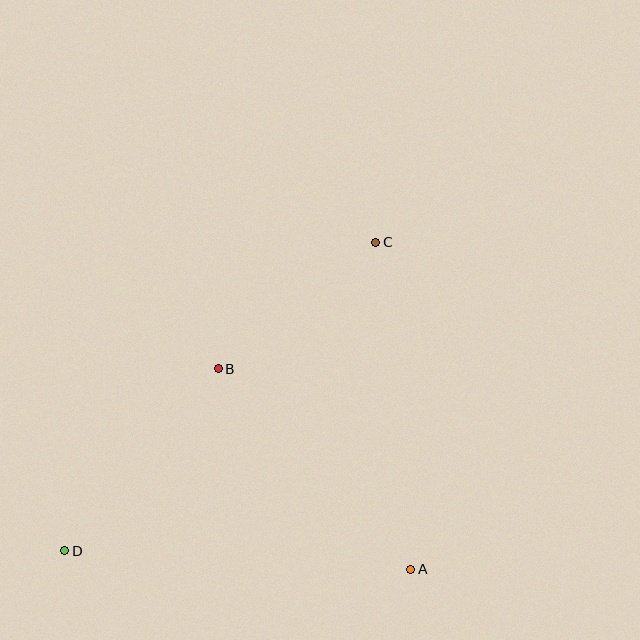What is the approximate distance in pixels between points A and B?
The distance between A and B is approximately 278 pixels.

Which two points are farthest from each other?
Points C and D are farthest from each other.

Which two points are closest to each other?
Points B and C are closest to each other.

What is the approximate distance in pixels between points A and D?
The distance between A and D is approximately 347 pixels.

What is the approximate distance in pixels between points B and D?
The distance between B and D is approximately 238 pixels.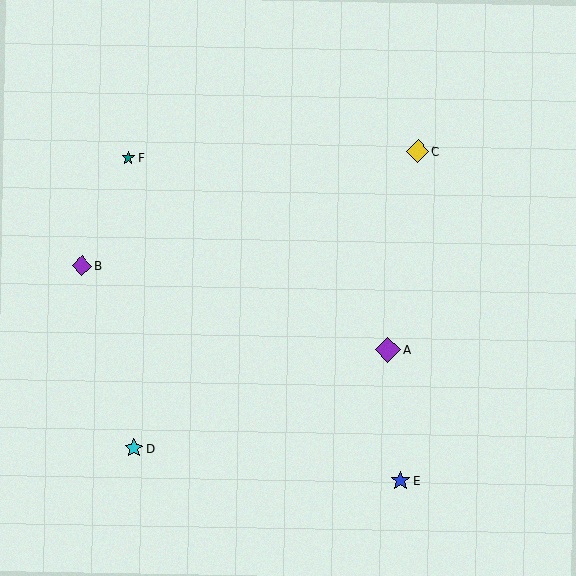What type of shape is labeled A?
Shape A is a purple diamond.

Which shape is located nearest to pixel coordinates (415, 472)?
The blue star (labeled E) at (400, 481) is nearest to that location.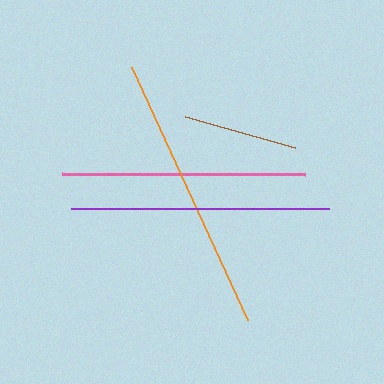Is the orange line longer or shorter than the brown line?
The orange line is longer than the brown line.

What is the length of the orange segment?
The orange segment is approximately 278 pixels long.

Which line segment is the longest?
The orange line is the longest at approximately 278 pixels.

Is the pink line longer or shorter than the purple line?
The purple line is longer than the pink line.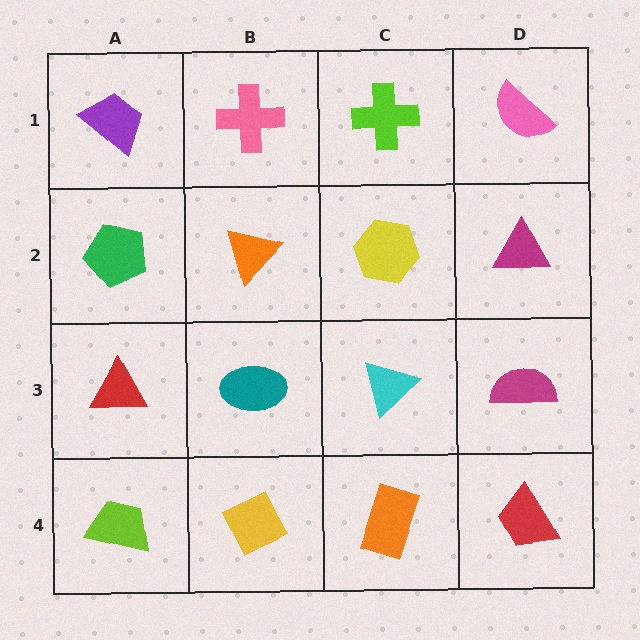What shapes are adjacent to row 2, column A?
A purple trapezoid (row 1, column A), a red triangle (row 3, column A), an orange triangle (row 2, column B).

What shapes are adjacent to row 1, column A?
A green pentagon (row 2, column A), a pink cross (row 1, column B).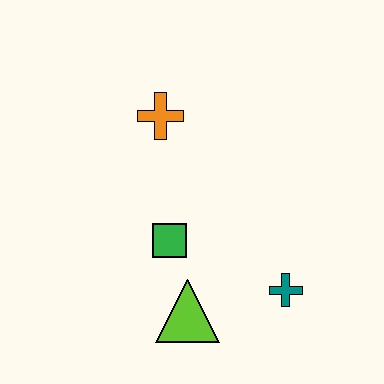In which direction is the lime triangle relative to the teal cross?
The lime triangle is to the left of the teal cross.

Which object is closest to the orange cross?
The green square is closest to the orange cross.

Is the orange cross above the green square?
Yes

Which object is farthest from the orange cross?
The teal cross is farthest from the orange cross.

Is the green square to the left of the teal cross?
Yes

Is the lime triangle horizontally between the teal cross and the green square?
Yes